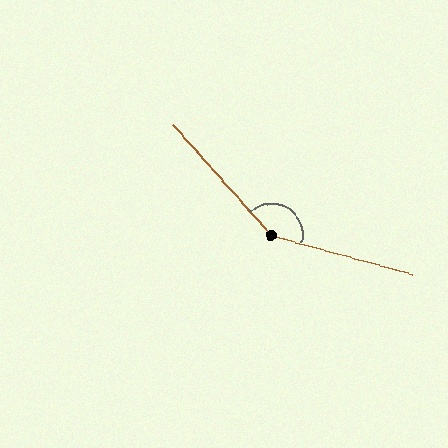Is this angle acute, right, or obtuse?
It is obtuse.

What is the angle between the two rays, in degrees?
Approximately 148 degrees.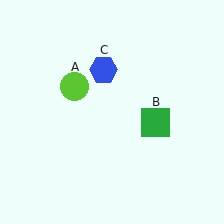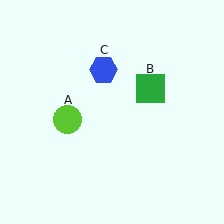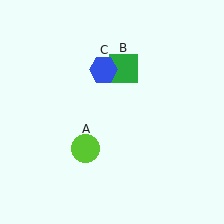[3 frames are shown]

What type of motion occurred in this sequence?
The lime circle (object A), green square (object B) rotated counterclockwise around the center of the scene.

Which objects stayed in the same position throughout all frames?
Blue hexagon (object C) remained stationary.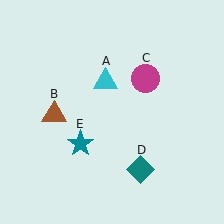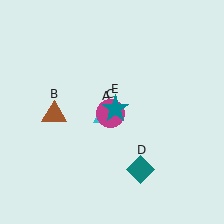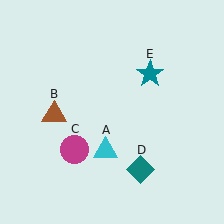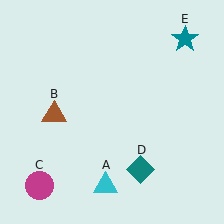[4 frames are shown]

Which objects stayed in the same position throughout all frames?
Brown triangle (object B) and teal diamond (object D) remained stationary.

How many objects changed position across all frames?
3 objects changed position: cyan triangle (object A), magenta circle (object C), teal star (object E).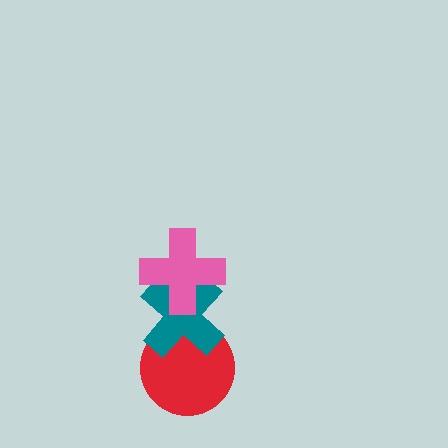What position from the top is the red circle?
The red circle is 3rd from the top.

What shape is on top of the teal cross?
The pink cross is on top of the teal cross.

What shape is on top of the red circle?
The teal cross is on top of the red circle.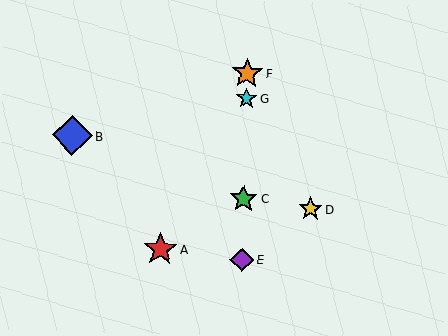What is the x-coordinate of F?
Object F is at x≈247.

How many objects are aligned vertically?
4 objects (C, E, F, G) are aligned vertically.